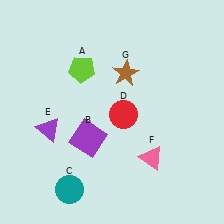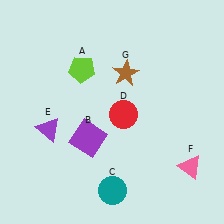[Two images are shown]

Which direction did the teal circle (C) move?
The teal circle (C) moved right.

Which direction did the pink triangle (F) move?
The pink triangle (F) moved right.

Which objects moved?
The objects that moved are: the teal circle (C), the pink triangle (F).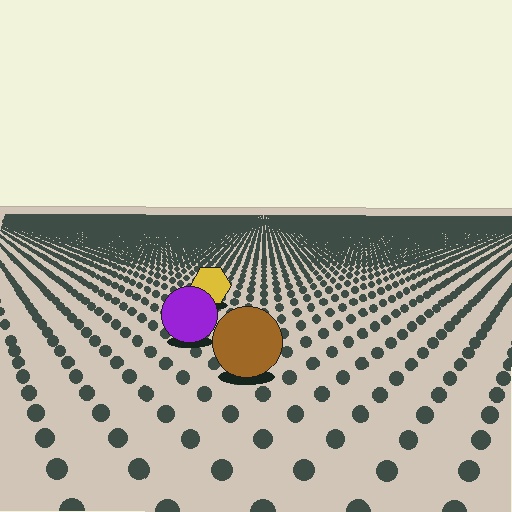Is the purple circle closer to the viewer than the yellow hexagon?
Yes. The purple circle is closer — you can tell from the texture gradient: the ground texture is coarser near it.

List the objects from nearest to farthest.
From nearest to farthest: the brown circle, the purple circle, the yellow hexagon.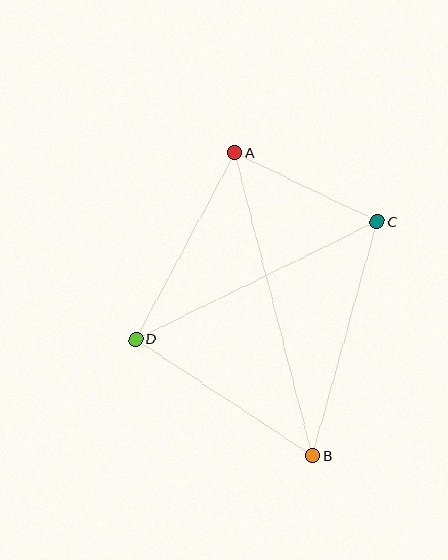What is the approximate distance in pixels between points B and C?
The distance between B and C is approximately 243 pixels.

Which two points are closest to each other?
Points A and C are closest to each other.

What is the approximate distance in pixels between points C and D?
The distance between C and D is approximately 268 pixels.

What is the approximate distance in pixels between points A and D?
The distance between A and D is approximately 211 pixels.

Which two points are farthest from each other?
Points A and B are farthest from each other.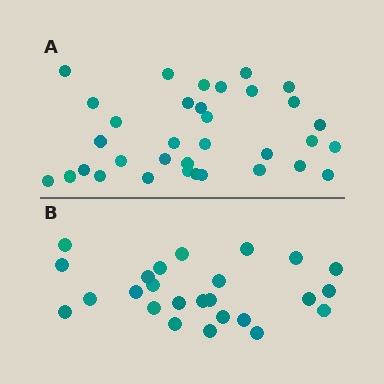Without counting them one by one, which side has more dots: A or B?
Region A (the top region) has more dots.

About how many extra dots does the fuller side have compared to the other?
Region A has roughly 8 or so more dots than region B.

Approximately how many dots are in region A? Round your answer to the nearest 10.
About 30 dots. (The exact count is 34, which rounds to 30.)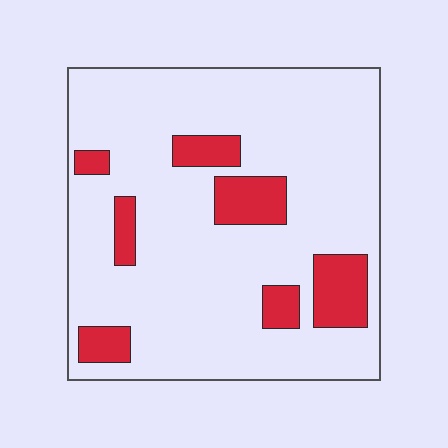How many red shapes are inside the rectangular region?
7.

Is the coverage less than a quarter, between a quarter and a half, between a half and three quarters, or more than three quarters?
Less than a quarter.